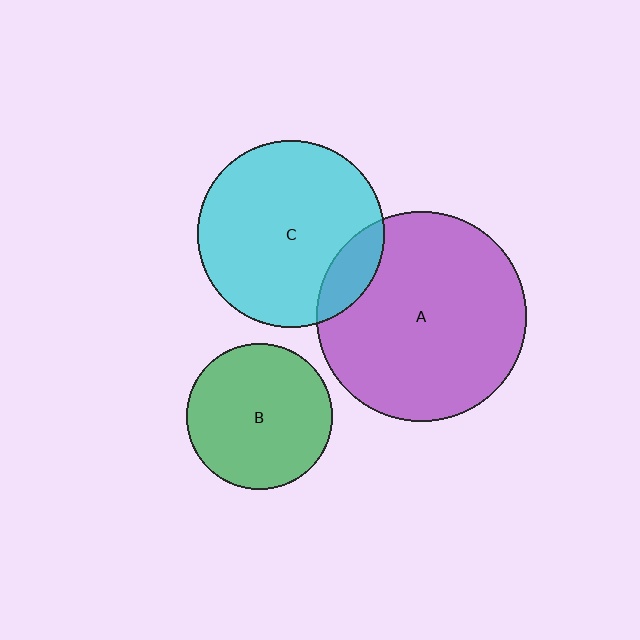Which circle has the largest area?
Circle A (purple).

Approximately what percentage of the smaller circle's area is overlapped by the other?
Approximately 15%.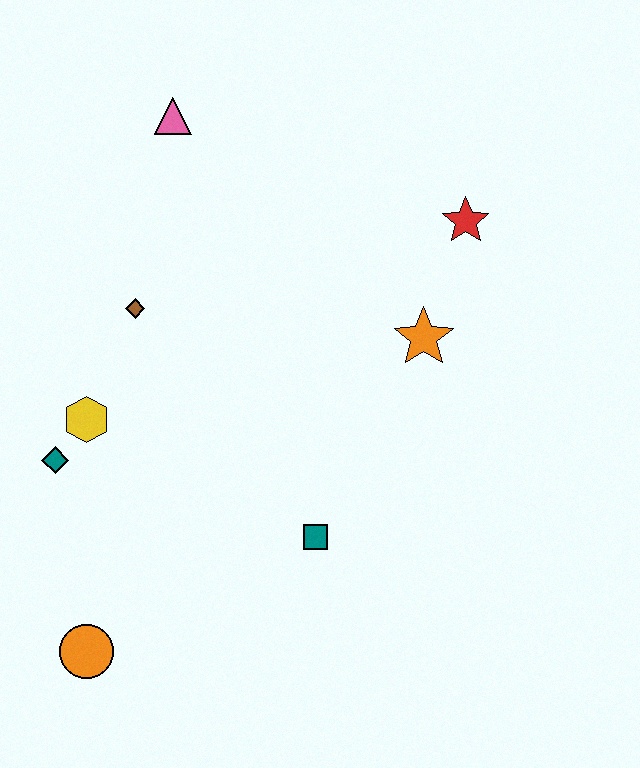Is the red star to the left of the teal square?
No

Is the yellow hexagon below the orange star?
Yes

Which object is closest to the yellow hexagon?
The teal diamond is closest to the yellow hexagon.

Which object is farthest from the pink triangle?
The orange circle is farthest from the pink triangle.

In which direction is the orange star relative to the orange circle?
The orange star is to the right of the orange circle.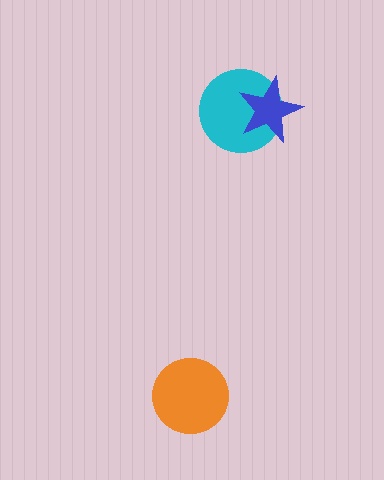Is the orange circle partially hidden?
No, no other shape covers it.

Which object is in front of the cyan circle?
The blue star is in front of the cyan circle.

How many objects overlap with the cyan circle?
1 object overlaps with the cyan circle.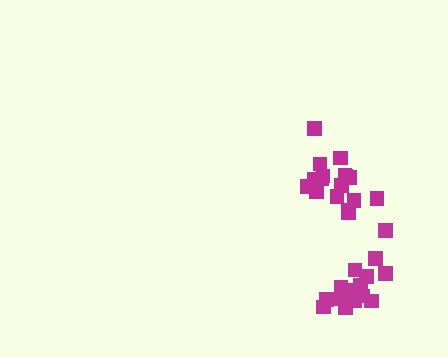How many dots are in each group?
Group 1: 17 dots, Group 2: 17 dots (34 total).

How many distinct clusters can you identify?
There are 2 distinct clusters.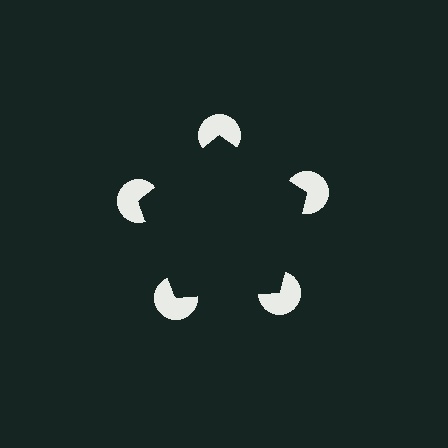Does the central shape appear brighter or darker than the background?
It typically appears slightly darker than the background, even though no actual brightness change is drawn.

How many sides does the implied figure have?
5 sides.